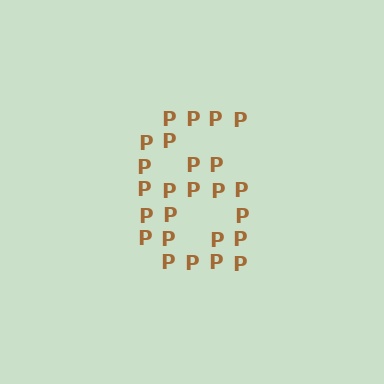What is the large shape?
The large shape is the digit 6.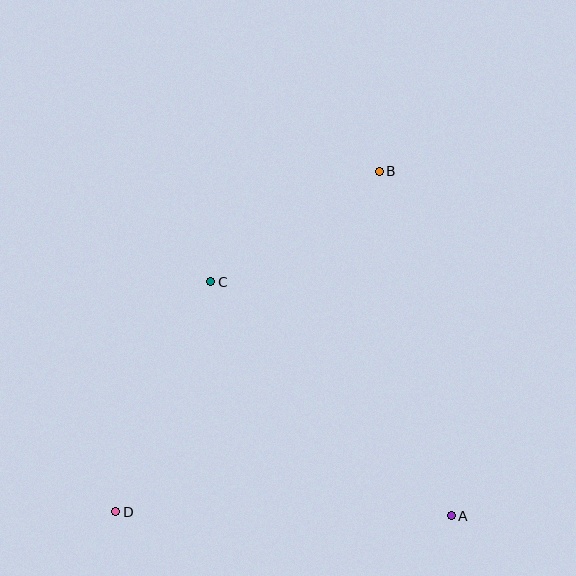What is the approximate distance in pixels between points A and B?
The distance between A and B is approximately 352 pixels.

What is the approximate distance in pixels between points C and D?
The distance between C and D is approximately 249 pixels.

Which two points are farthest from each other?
Points B and D are farthest from each other.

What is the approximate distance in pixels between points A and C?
The distance between A and C is approximately 335 pixels.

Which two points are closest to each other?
Points B and C are closest to each other.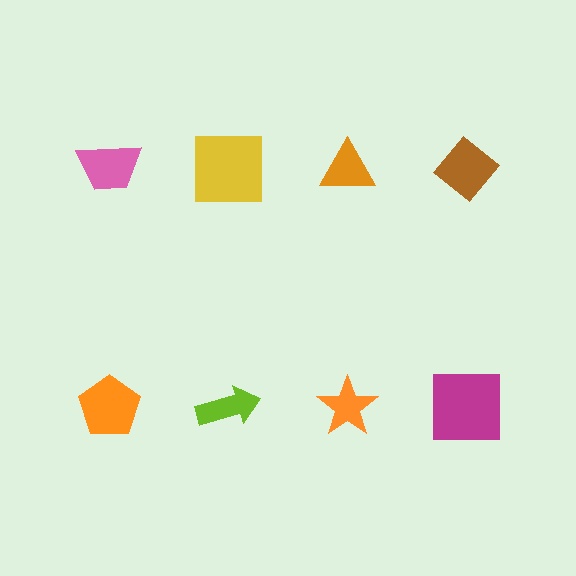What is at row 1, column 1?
A pink trapezoid.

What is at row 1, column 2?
A yellow square.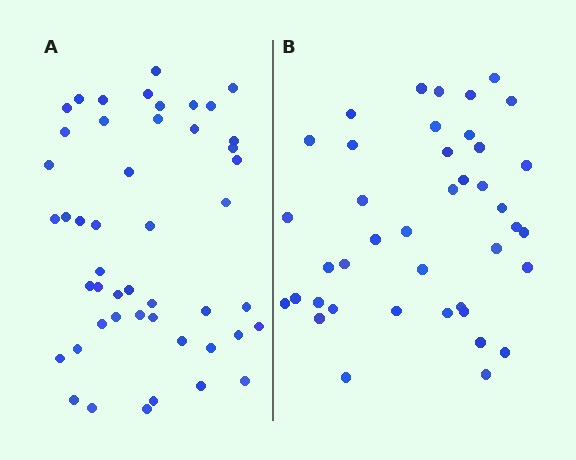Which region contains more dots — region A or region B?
Region A (the left region) has more dots.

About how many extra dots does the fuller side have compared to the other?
Region A has roughly 8 or so more dots than region B.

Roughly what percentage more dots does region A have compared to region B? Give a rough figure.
About 15% more.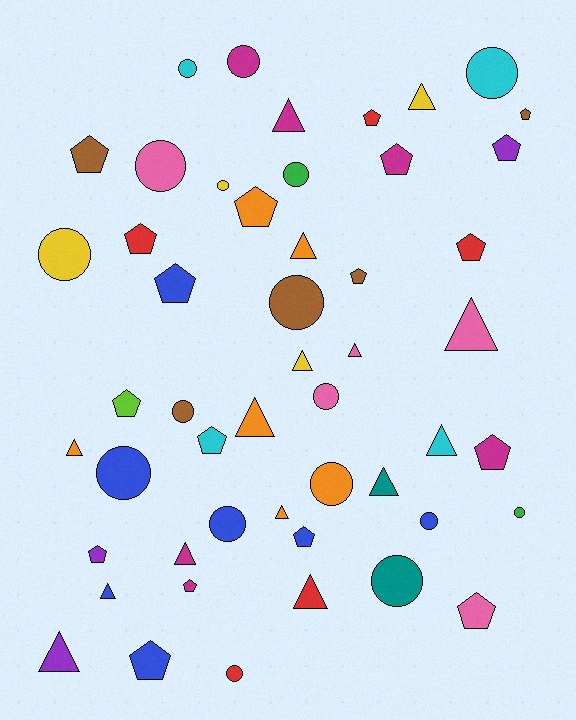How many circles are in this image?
There are 17 circles.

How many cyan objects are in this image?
There are 4 cyan objects.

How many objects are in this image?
There are 50 objects.